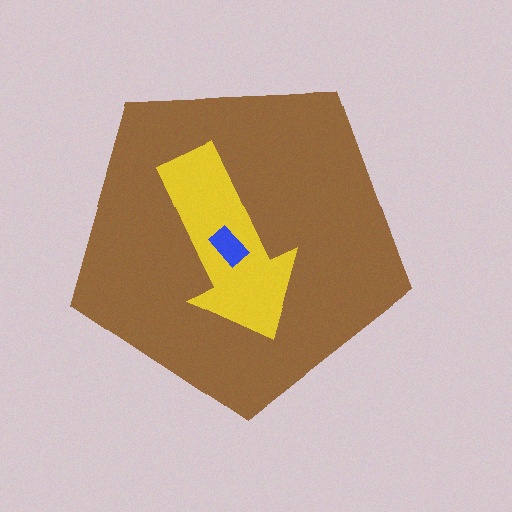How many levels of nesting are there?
3.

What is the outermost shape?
The brown pentagon.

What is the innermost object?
The blue rectangle.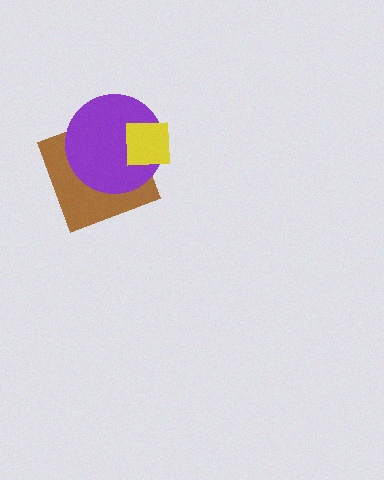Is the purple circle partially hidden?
Yes, it is partially covered by another shape.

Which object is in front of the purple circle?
The yellow square is in front of the purple circle.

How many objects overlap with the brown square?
2 objects overlap with the brown square.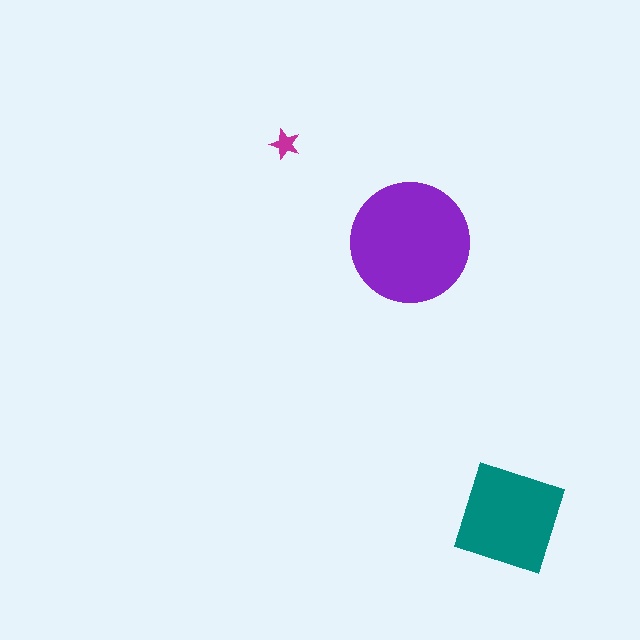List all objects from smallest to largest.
The magenta star, the teal square, the purple circle.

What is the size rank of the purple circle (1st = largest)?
1st.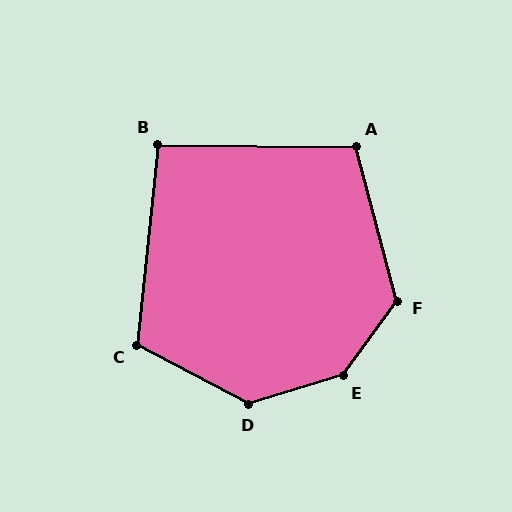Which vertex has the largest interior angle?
E, at approximately 142 degrees.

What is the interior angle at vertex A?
Approximately 105 degrees (obtuse).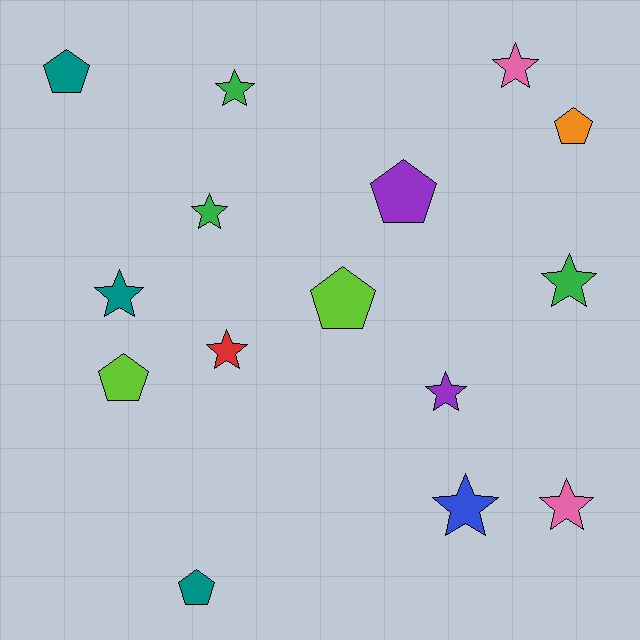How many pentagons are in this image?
There are 6 pentagons.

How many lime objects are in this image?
There are 2 lime objects.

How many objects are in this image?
There are 15 objects.